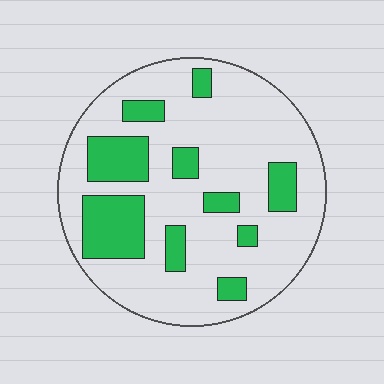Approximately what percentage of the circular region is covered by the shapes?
Approximately 25%.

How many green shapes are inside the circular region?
10.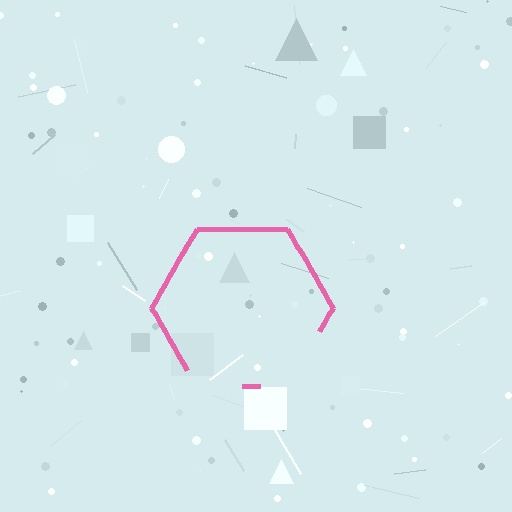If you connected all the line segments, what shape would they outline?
They would outline a hexagon.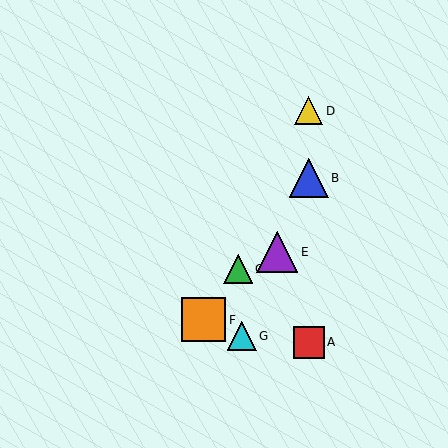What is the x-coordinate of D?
Object D is at x≈309.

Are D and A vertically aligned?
Yes, both are at x≈309.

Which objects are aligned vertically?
Objects A, B, D are aligned vertically.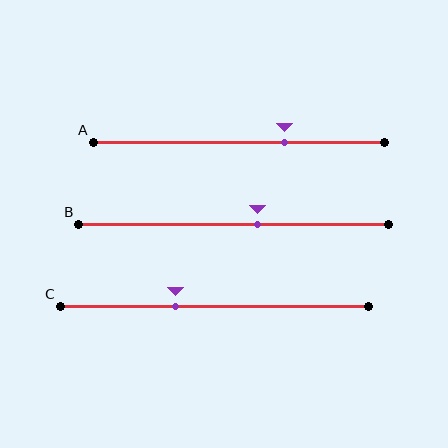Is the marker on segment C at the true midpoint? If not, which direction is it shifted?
No, the marker on segment C is shifted to the left by about 13% of the segment length.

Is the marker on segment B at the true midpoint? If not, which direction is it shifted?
No, the marker on segment B is shifted to the right by about 8% of the segment length.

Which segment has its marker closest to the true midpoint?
Segment B has its marker closest to the true midpoint.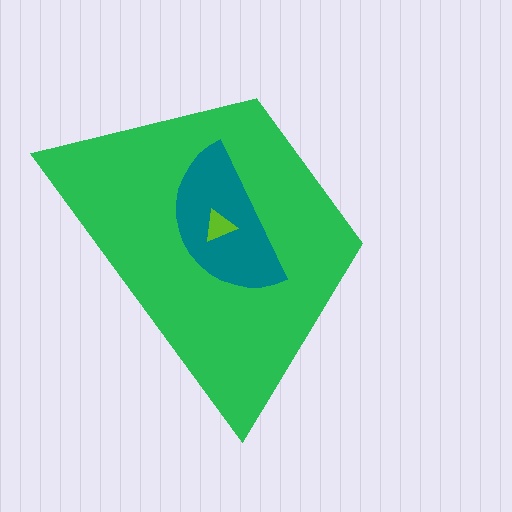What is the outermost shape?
The green trapezoid.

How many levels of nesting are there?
3.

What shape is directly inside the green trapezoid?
The teal semicircle.